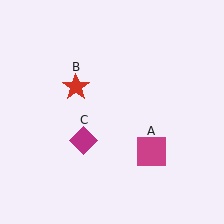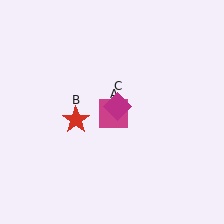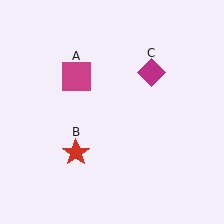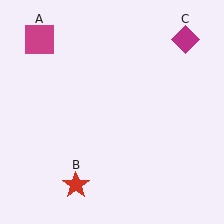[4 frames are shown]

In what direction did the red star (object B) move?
The red star (object B) moved down.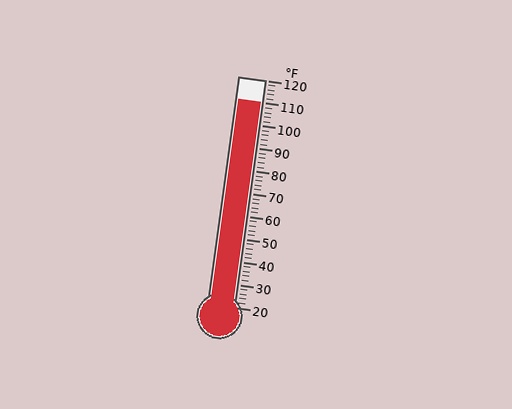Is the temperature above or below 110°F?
The temperature is at 110°F.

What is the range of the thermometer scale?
The thermometer scale ranges from 20°F to 120°F.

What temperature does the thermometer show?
The thermometer shows approximately 110°F.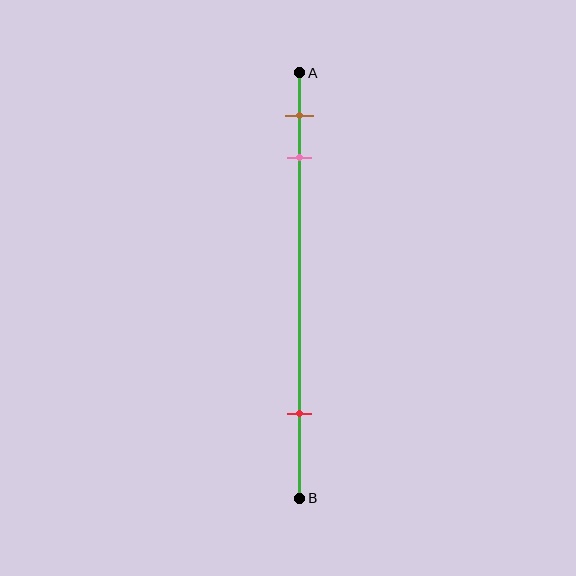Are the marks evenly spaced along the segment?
No, the marks are not evenly spaced.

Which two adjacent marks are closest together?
The brown and pink marks are the closest adjacent pair.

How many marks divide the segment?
There are 3 marks dividing the segment.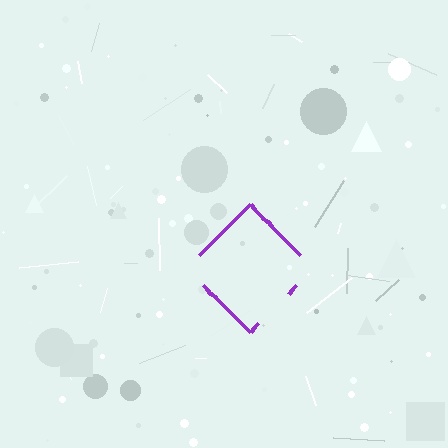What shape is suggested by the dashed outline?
The dashed outline suggests a diamond.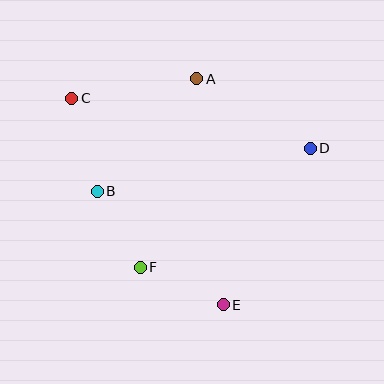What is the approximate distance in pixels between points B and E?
The distance between B and E is approximately 169 pixels.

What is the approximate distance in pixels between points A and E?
The distance between A and E is approximately 228 pixels.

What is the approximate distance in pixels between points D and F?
The distance between D and F is approximately 207 pixels.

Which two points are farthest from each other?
Points C and E are farthest from each other.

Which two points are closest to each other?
Points B and F are closest to each other.